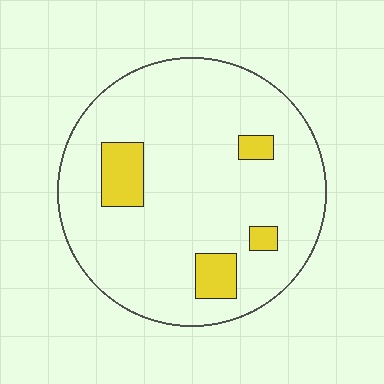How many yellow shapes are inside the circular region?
4.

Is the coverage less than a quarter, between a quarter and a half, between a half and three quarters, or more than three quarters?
Less than a quarter.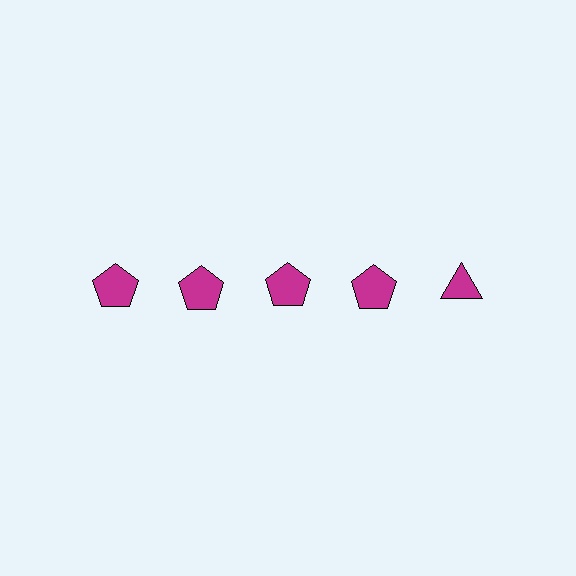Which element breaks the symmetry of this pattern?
The magenta triangle in the top row, rightmost column breaks the symmetry. All other shapes are magenta pentagons.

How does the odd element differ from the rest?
It has a different shape: triangle instead of pentagon.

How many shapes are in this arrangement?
There are 5 shapes arranged in a grid pattern.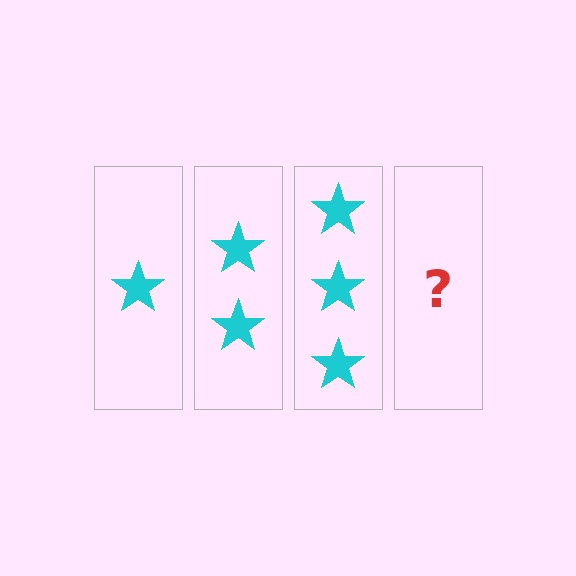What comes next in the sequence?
The next element should be 4 stars.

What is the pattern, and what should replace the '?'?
The pattern is that each step adds one more star. The '?' should be 4 stars.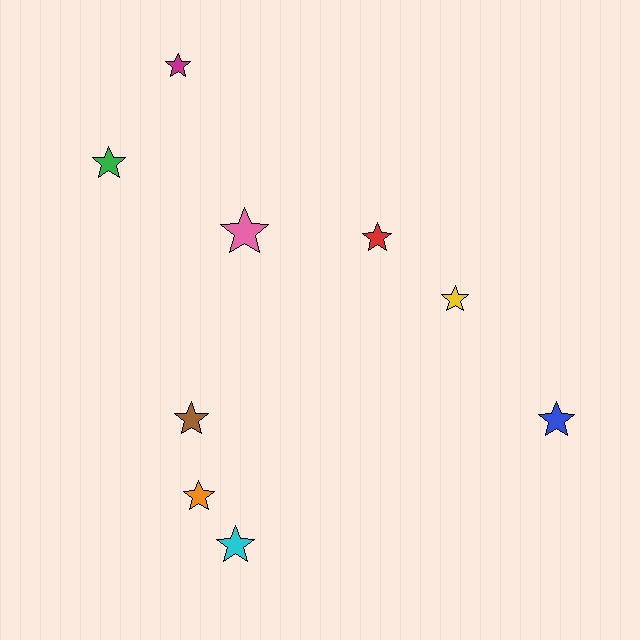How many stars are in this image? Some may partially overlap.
There are 9 stars.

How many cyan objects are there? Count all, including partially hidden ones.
There is 1 cyan object.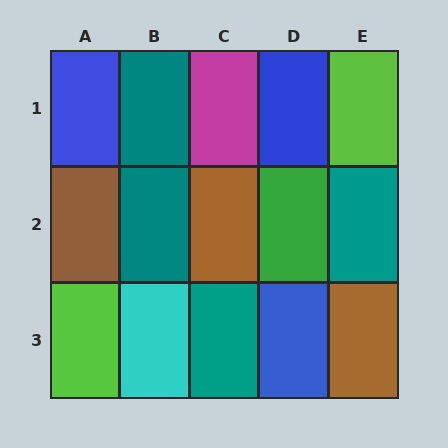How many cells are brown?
3 cells are brown.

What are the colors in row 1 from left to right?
Blue, teal, magenta, blue, lime.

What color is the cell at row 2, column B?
Teal.